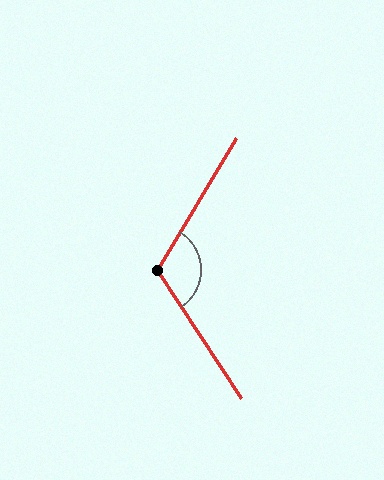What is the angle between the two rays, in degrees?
Approximately 116 degrees.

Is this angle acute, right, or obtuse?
It is obtuse.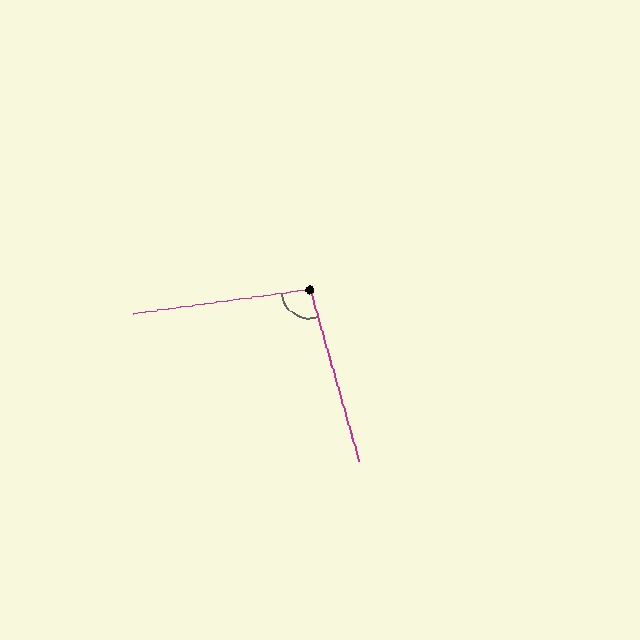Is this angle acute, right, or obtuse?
It is obtuse.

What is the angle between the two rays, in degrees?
Approximately 98 degrees.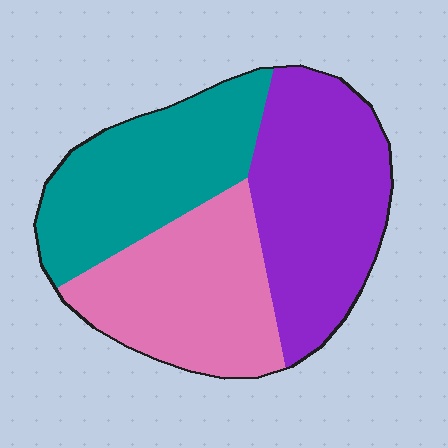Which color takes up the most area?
Purple, at roughly 35%.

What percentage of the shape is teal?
Teal covers about 30% of the shape.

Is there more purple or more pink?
Purple.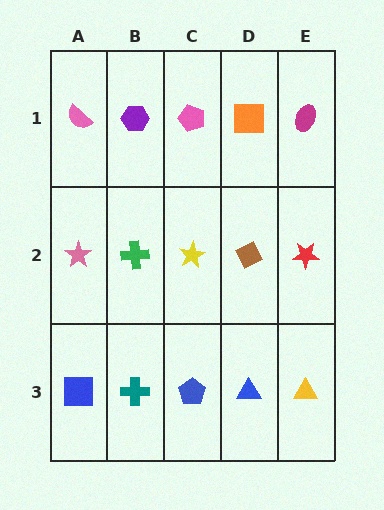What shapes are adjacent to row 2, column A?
A pink semicircle (row 1, column A), a blue square (row 3, column A), a green cross (row 2, column B).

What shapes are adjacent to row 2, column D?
An orange square (row 1, column D), a blue triangle (row 3, column D), a yellow star (row 2, column C), a red star (row 2, column E).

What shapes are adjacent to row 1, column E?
A red star (row 2, column E), an orange square (row 1, column D).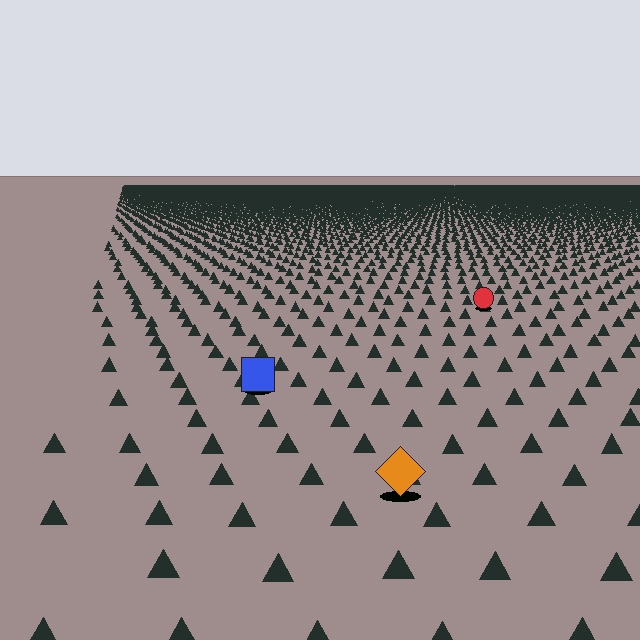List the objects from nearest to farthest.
From nearest to farthest: the orange diamond, the blue square, the red circle.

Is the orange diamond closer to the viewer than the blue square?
Yes. The orange diamond is closer — you can tell from the texture gradient: the ground texture is coarser near it.